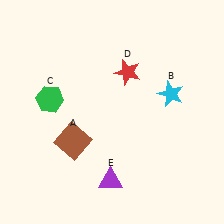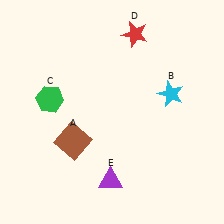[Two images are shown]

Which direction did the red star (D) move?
The red star (D) moved up.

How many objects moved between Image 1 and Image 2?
1 object moved between the two images.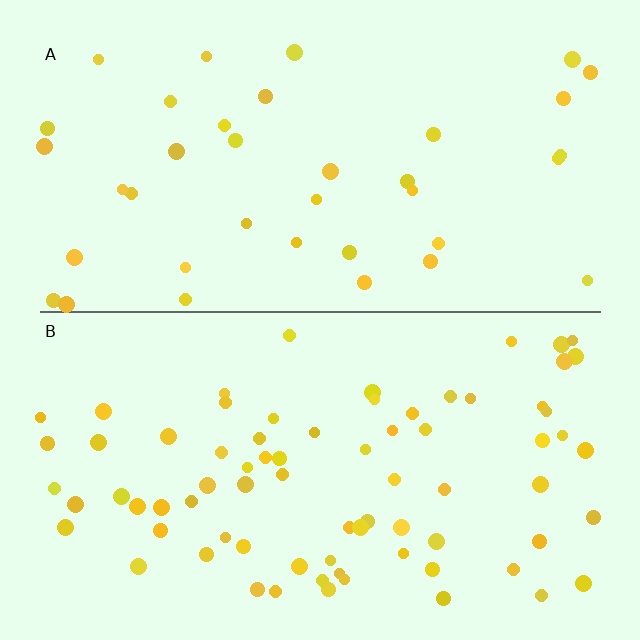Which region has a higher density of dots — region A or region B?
B (the bottom).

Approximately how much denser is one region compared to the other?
Approximately 2.0× — region B over region A.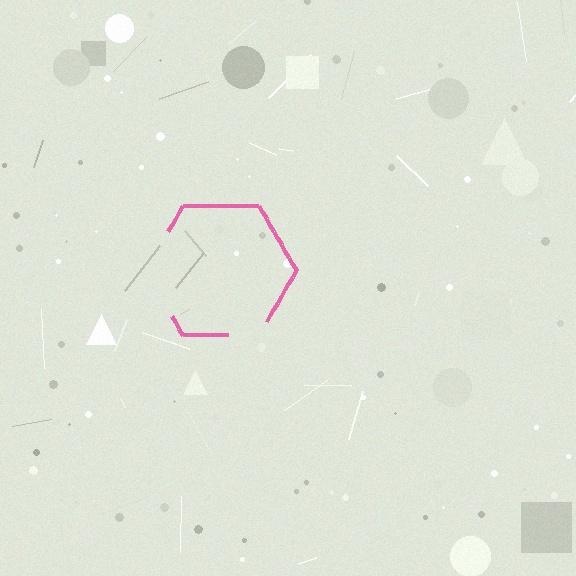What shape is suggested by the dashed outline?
The dashed outline suggests a hexagon.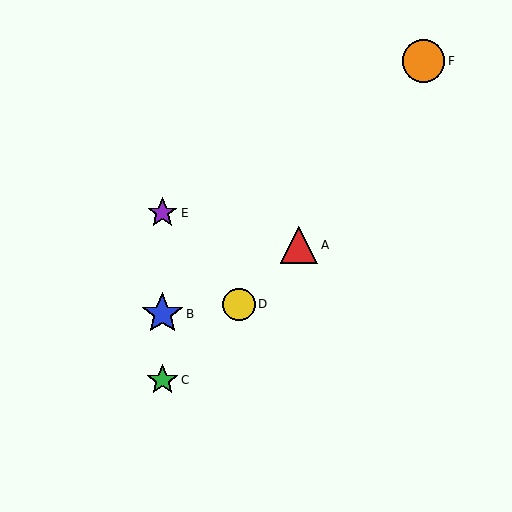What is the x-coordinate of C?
Object C is at x≈162.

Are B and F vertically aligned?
No, B is at x≈162 and F is at x≈423.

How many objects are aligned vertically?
3 objects (B, C, E) are aligned vertically.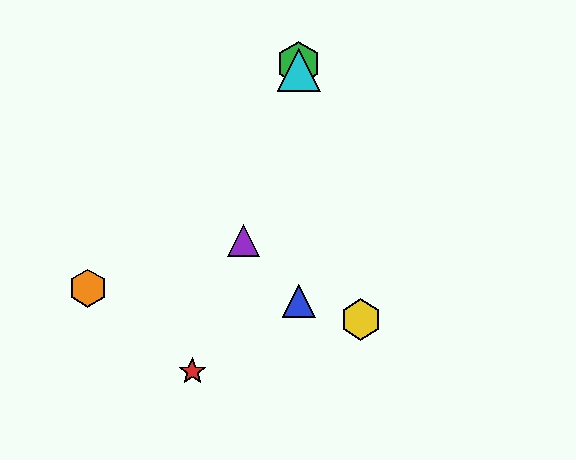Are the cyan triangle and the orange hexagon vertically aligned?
No, the cyan triangle is at x≈299 and the orange hexagon is at x≈88.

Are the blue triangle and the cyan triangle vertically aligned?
Yes, both are at x≈299.